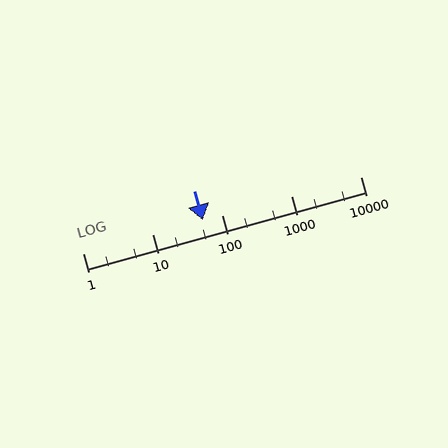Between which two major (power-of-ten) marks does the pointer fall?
The pointer is between 10 and 100.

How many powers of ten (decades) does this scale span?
The scale spans 4 decades, from 1 to 10000.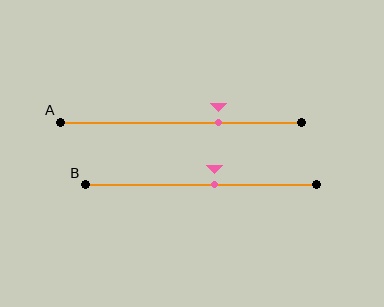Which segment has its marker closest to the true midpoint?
Segment B has its marker closest to the true midpoint.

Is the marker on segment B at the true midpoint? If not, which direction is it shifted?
No, the marker on segment B is shifted to the right by about 6% of the segment length.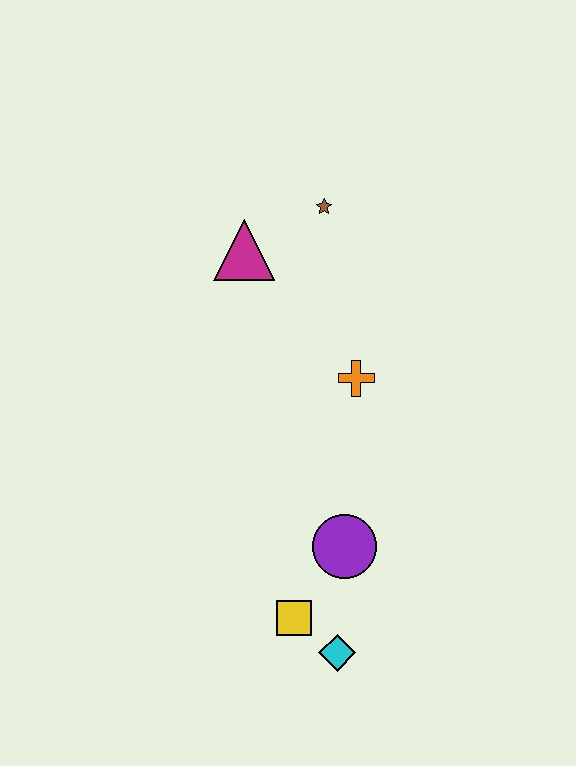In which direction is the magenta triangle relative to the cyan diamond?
The magenta triangle is above the cyan diamond.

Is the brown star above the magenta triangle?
Yes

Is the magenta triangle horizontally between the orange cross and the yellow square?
No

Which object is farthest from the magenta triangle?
The cyan diamond is farthest from the magenta triangle.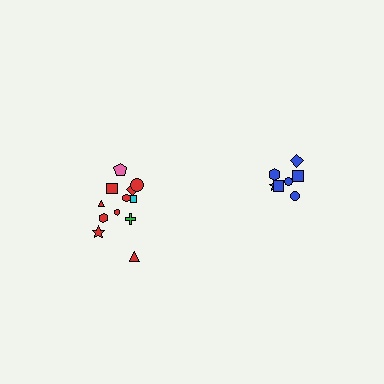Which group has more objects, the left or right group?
The left group.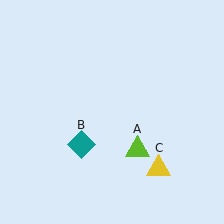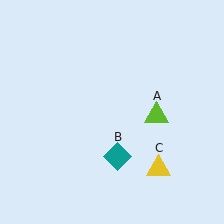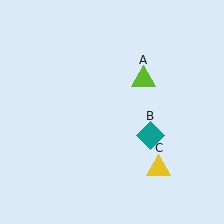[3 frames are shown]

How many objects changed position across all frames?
2 objects changed position: lime triangle (object A), teal diamond (object B).